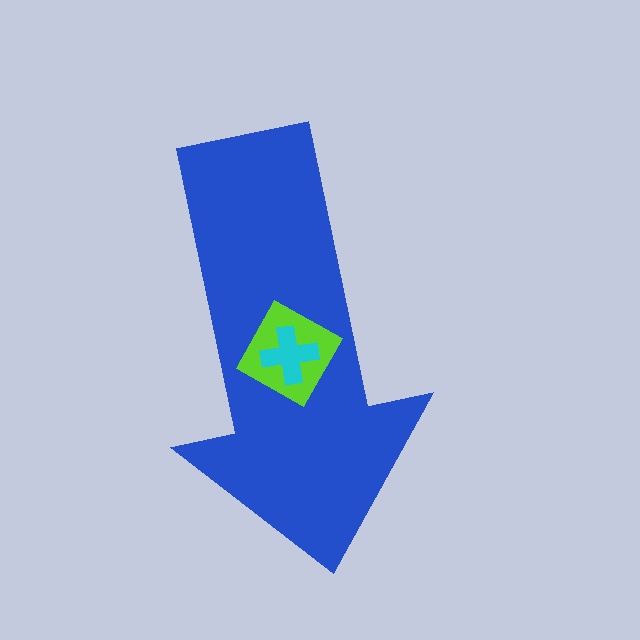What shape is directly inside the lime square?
The cyan cross.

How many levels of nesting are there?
3.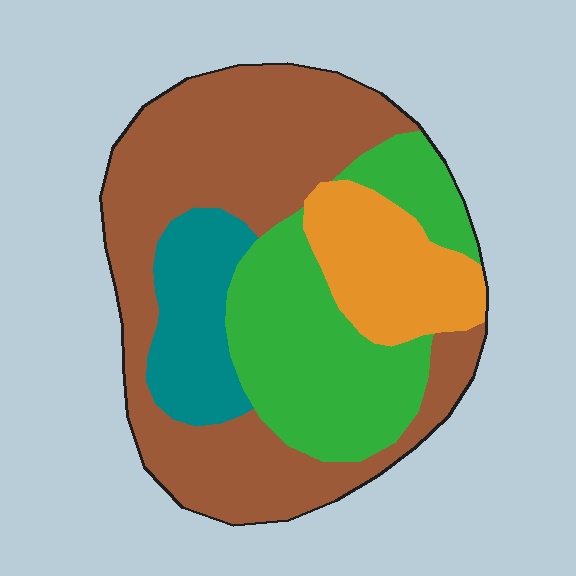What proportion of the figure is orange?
Orange covers 14% of the figure.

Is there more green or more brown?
Brown.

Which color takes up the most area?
Brown, at roughly 45%.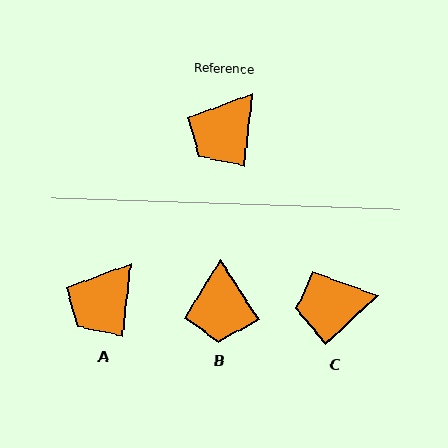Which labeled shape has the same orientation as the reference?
A.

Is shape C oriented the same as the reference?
No, it is off by about 40 degrees.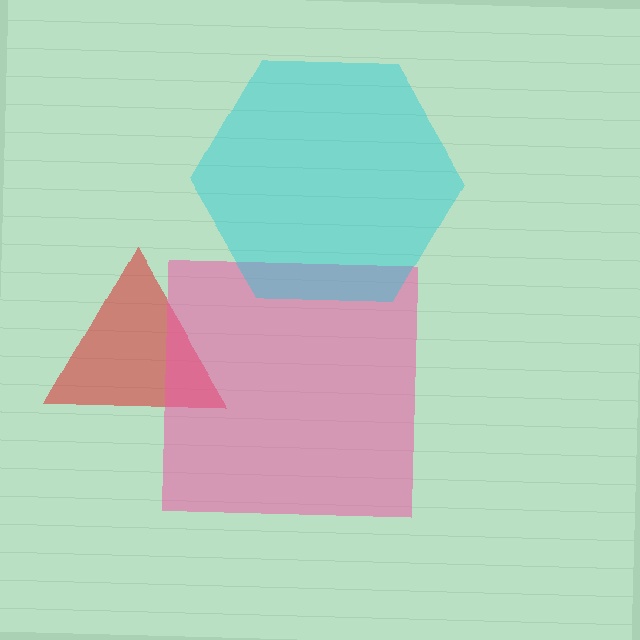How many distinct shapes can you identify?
There are 3 distinct shapes: a red triangle, a pink square, a cyan hexagon.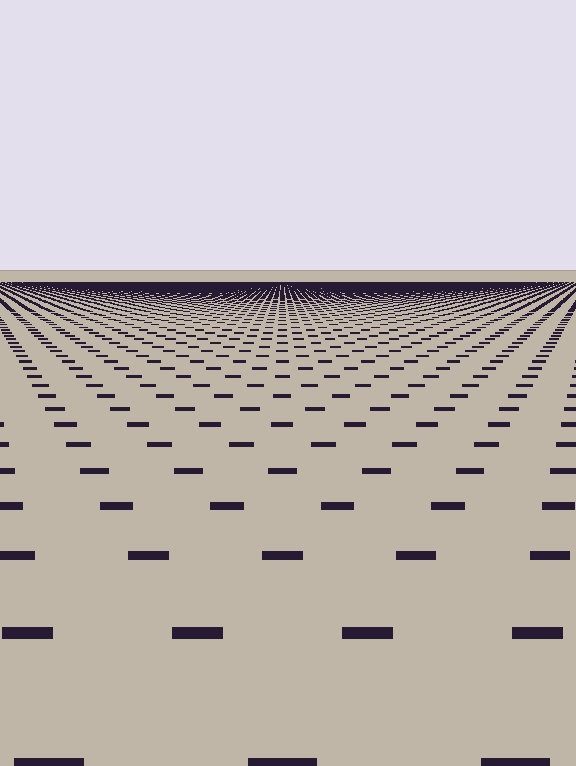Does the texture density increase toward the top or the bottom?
Density increases toward the top.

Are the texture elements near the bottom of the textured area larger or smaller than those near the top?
Larger. Near the bottom, elements are closer to the viewer and appear at a bigger on-screen size.